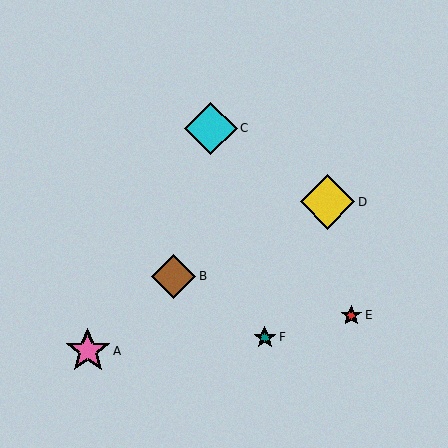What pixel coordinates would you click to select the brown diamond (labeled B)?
Click at (174, 276) to select the brown diamond B.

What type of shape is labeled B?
Shape B is a brown diamond.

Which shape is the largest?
The yellow diamond (labeled D) is the largest.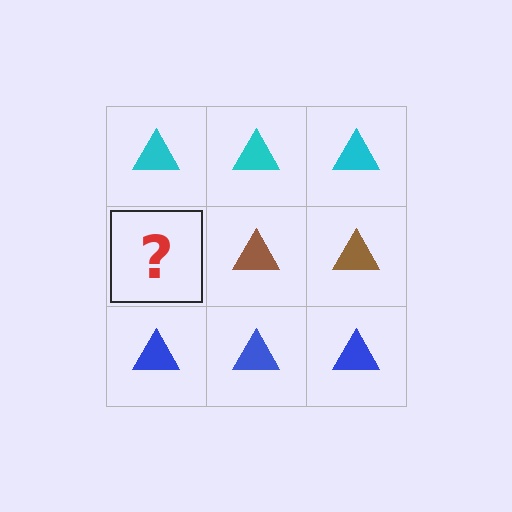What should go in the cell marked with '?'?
The missing cell should contain a brown triangle.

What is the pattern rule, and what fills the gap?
The rule is that each row has a consistent color. The gap should be filled with a brown triangle.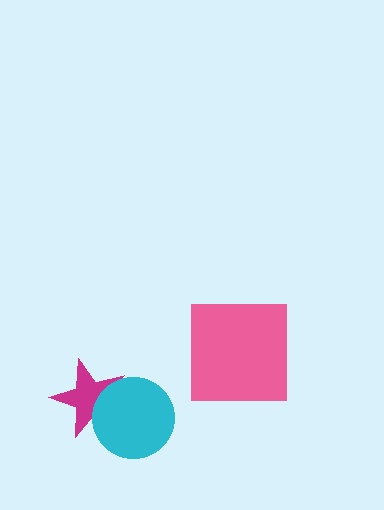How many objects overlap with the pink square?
0 objects overlap with the pink square.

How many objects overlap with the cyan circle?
1 object overlaps with the cyan circle.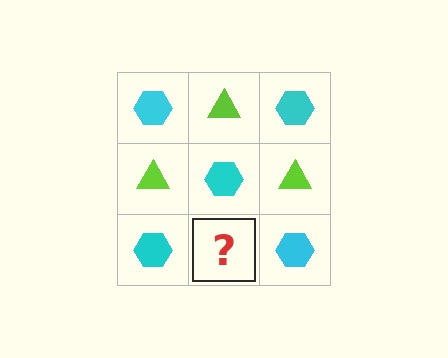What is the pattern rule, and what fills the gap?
The rule is that it alternates cyan hexagon and lime triangle in a checkerboard pattern. The gap should be filled with a lime triangle.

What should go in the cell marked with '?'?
The missing cell should contain a lime triangle.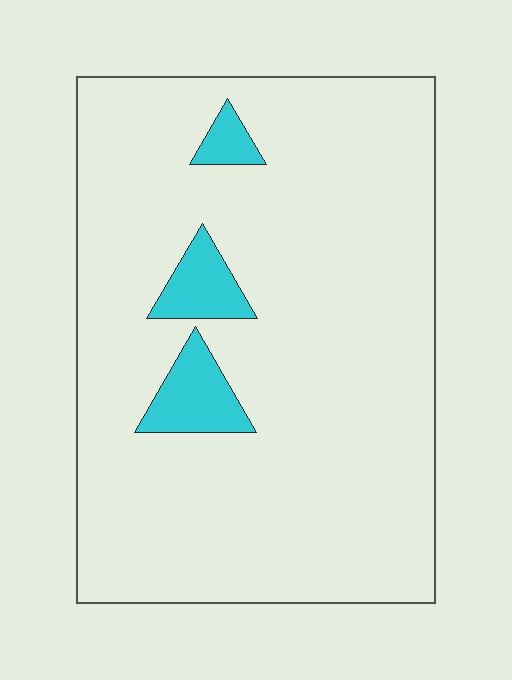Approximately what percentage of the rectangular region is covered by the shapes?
Approximately 10%.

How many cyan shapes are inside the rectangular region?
3.